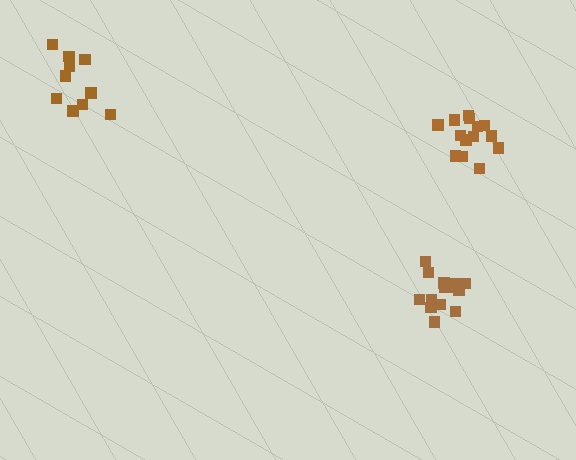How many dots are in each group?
Group 1: 10 dots, Group 2: 14 dots, Group 3: 14 dots (38 total).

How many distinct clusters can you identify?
There are 3 distinct clusters.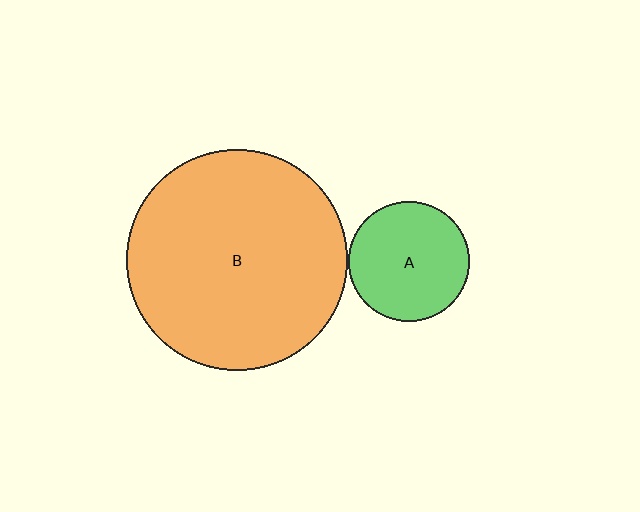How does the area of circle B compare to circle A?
Approximately 3.4 times.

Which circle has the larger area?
Circle B (orange).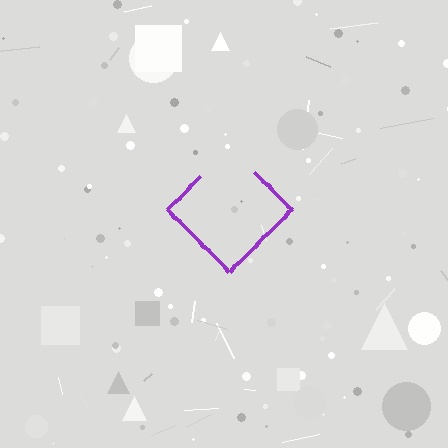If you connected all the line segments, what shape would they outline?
They would outline a diamond.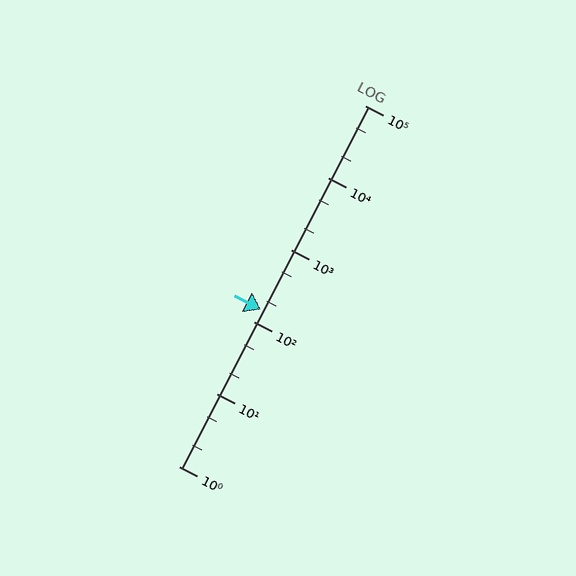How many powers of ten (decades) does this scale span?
The scale spans 5 decades, from 1 to 100000.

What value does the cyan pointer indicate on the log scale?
The pointer indicates approximately 150.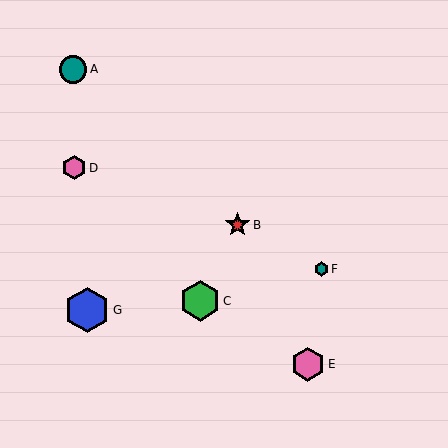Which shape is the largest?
The blue hexagon (labeled G) is the largest.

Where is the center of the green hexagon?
The center of the green hexagon is at (200, 301).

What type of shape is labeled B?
Shape B is a red star.